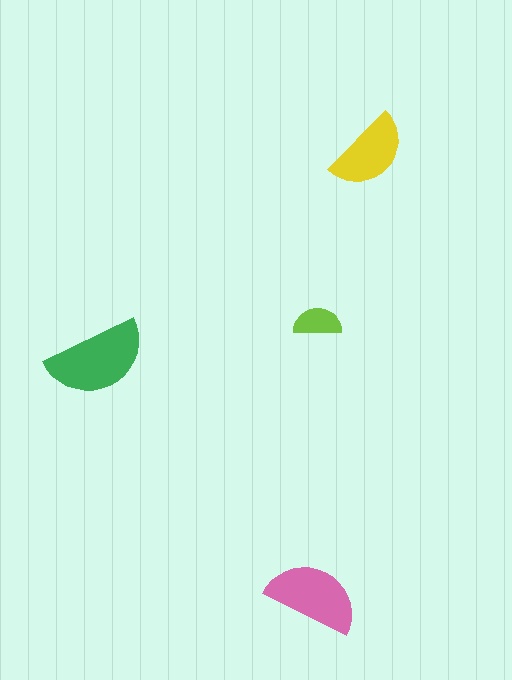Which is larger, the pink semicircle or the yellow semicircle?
The pink one.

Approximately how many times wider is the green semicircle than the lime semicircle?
About 2 times wider.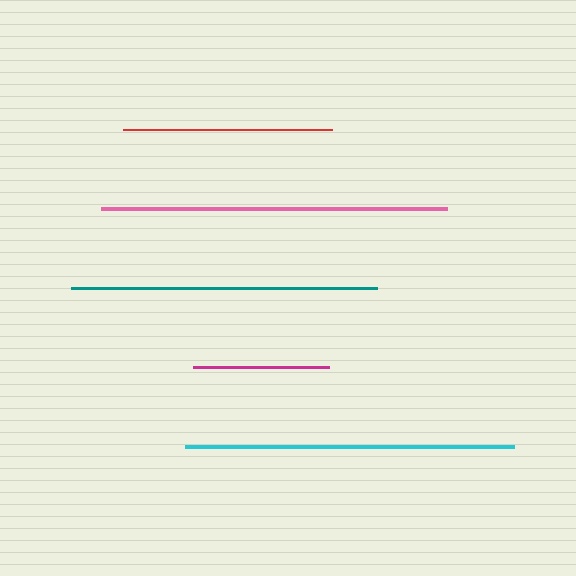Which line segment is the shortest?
The magenta line is the shortest at approximately 136 pixels.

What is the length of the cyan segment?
The cyan segment is approximately 329 pixels long.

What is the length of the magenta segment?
The magenta segment is approximately 136 pixels long.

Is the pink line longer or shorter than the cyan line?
The pink line is longer than the cyan line.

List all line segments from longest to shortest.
From longest to shortest: pink, cyan, teal, red, magenta.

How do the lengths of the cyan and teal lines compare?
The cyan and teal lines are approximately the same length.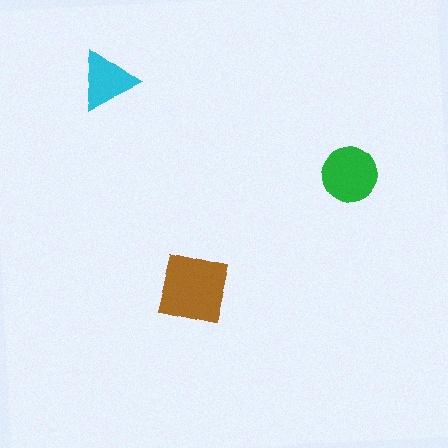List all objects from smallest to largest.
The cyan triangle, the green circle, the brown square.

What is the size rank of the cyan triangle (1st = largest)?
3rd.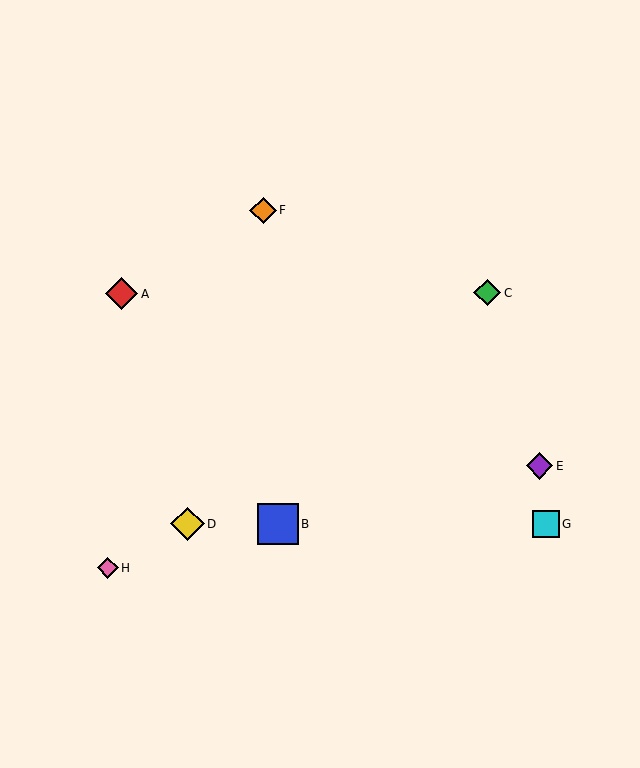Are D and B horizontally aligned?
Yes, both are at y≈524.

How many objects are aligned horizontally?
3 objects (B, D, G) are aligned horizontally.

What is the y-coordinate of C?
Object C is at y≈293.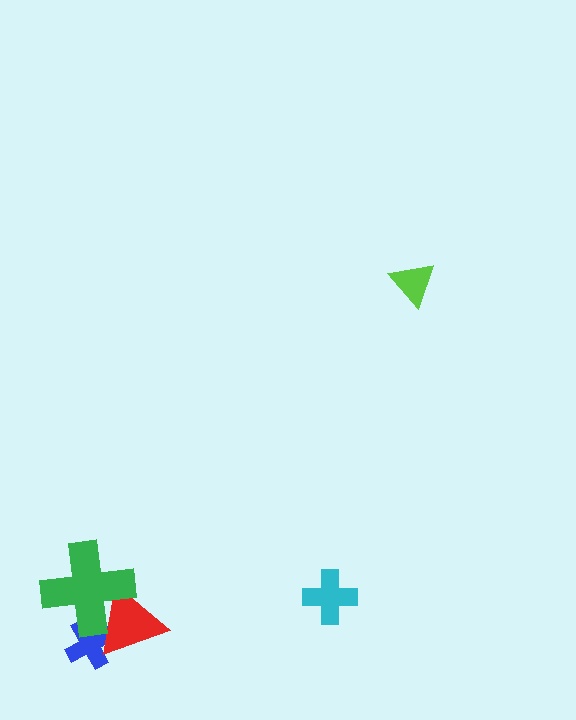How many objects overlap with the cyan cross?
0 objects overlap with the cyan cross.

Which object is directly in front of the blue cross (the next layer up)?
The red triangle is directly in front of the blue cross.